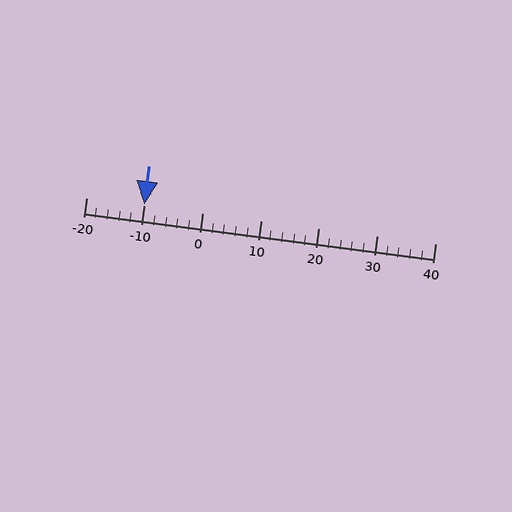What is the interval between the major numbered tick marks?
The major tick marks are spaced 10 units apart.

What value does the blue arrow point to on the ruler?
The blue arrow points to approximately -10.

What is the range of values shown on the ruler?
The ruler shows values from -20 to 40.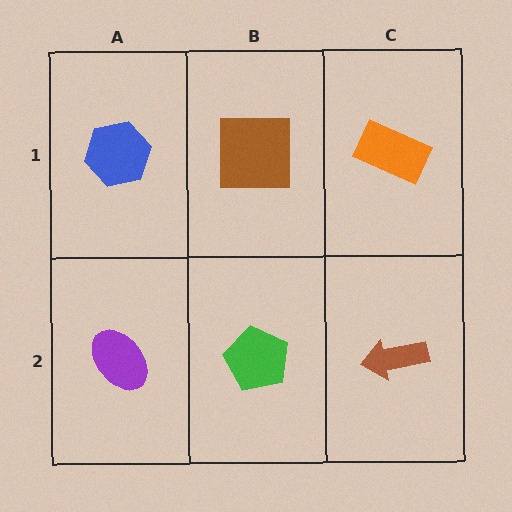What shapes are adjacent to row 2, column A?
A blue hexagon (row 1, column A), a green pentagon (row 2, column B).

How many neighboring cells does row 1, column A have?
2.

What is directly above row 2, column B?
A brown square.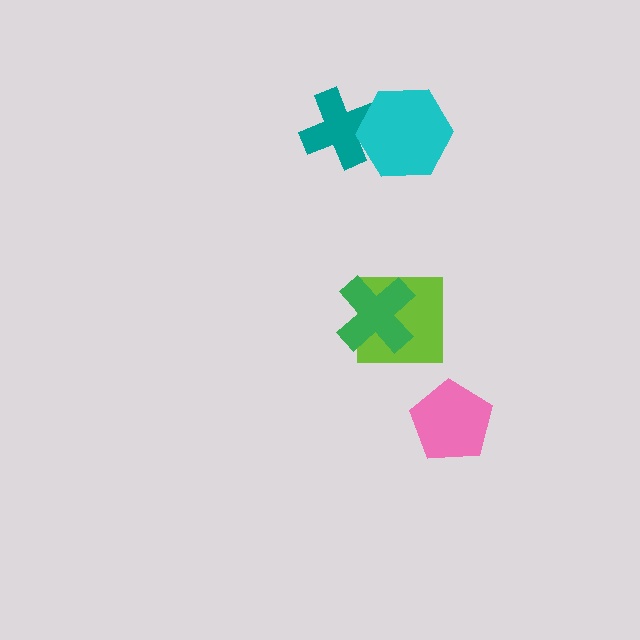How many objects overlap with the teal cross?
1 object overlaps with the teal cross.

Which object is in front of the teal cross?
The cyan hexagon is in front of the teal cross.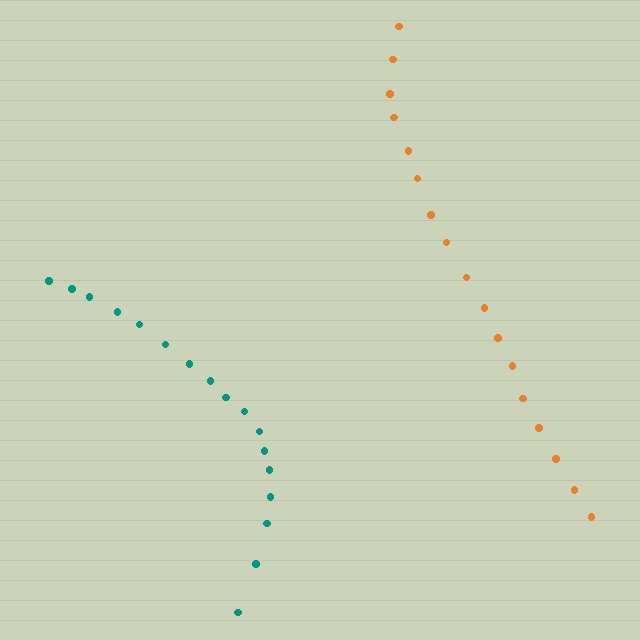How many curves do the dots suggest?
There are 2 distinct paths.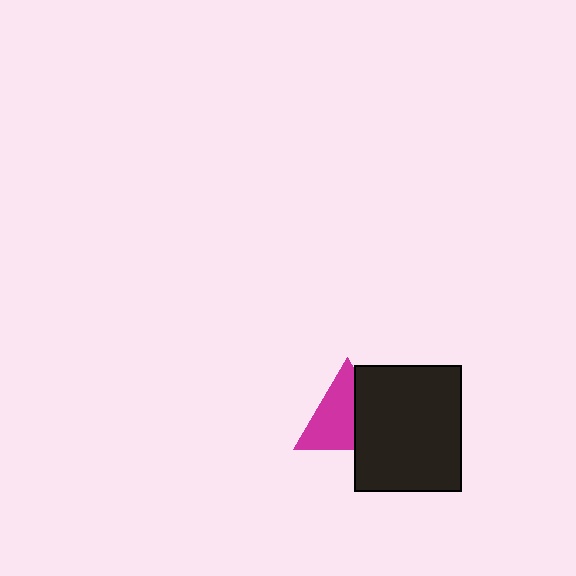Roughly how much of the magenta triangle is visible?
About half of it is visible (roughly 61%).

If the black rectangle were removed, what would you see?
You would see the complete magenta triangle.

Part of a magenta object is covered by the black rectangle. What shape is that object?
It is a triangle.